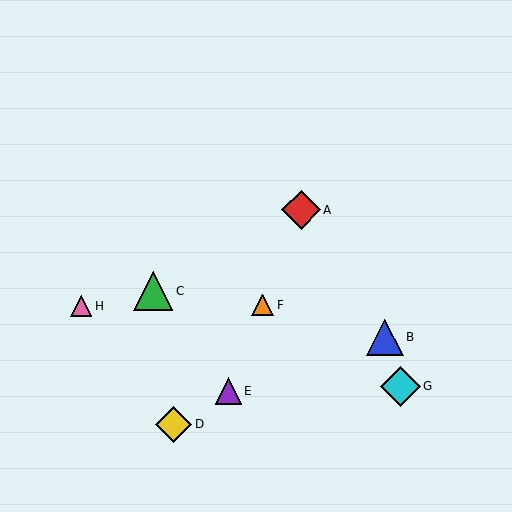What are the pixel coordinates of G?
Object G is at (400, 386).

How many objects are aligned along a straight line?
3 objects (A, E, F) are aligned along a straight line.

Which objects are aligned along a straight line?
Objects A, E, F are aligned along a straight line.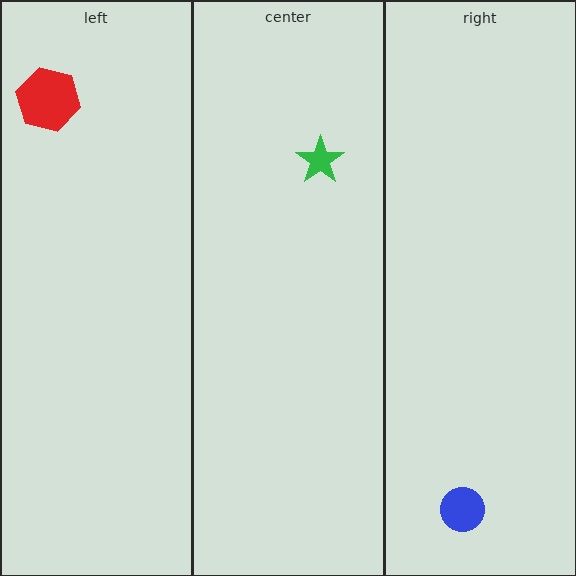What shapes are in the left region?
The red hexagon.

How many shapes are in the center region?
1.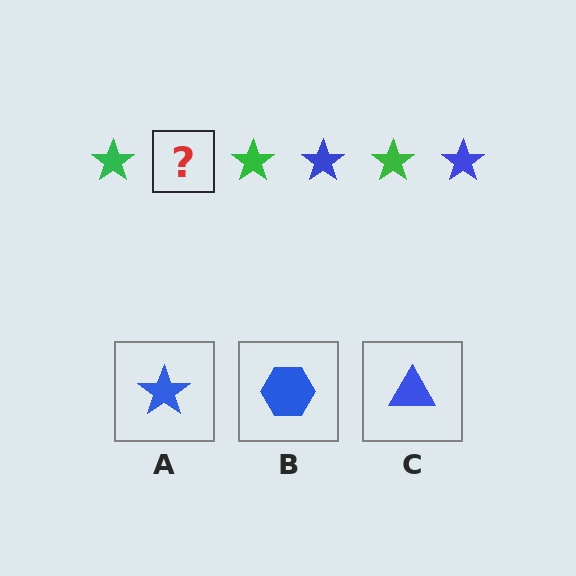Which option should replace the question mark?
Option A.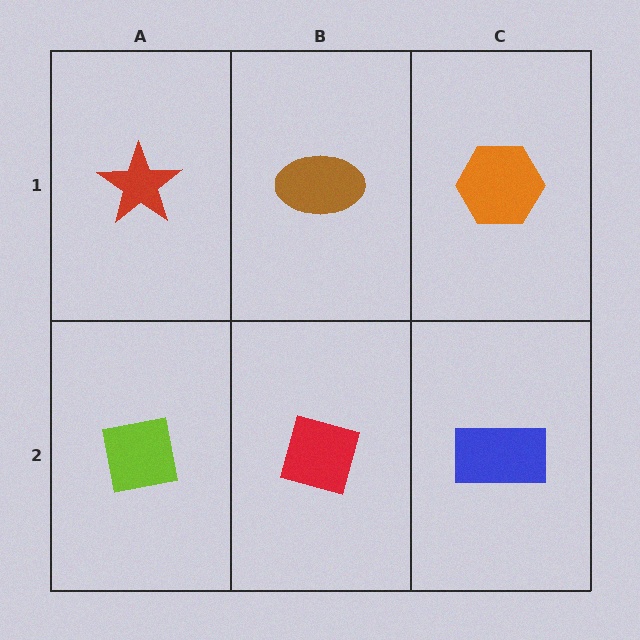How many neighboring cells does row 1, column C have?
2.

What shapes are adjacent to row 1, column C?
A blue rectangle (row 2, column C), a brown ellipse (row 1, column B).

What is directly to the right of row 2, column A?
A red diamond.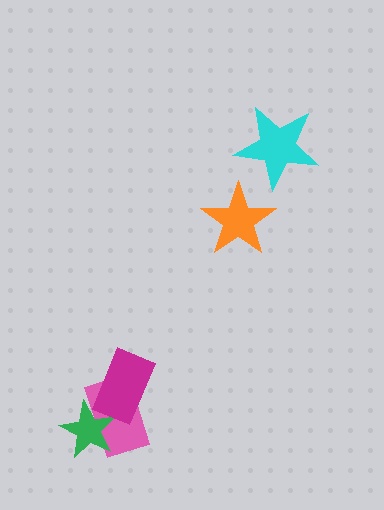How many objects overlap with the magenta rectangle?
2 objects overlap with the magenta rectangle.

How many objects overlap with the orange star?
0 objects overlap with the orange star.